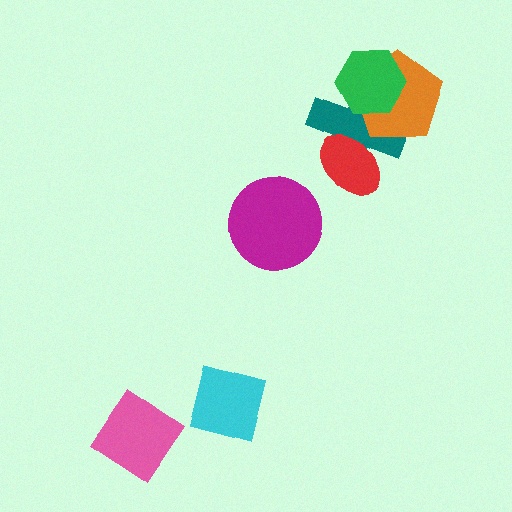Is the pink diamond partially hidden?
No, no other shape covers it.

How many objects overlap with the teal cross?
3 objects overlap with the teal cross.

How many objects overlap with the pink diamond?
0 objects overlap with the pink diamond.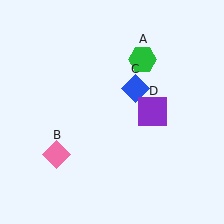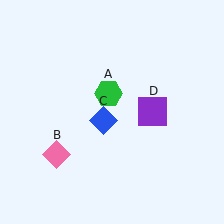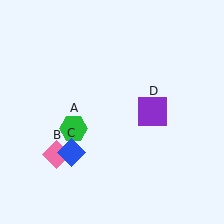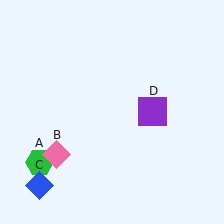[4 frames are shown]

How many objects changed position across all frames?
2 objects changed position: green hexagon (object A), blue diamond (object C).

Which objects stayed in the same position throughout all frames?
Pink diamond (object B) and purple square (object D) remained stationary.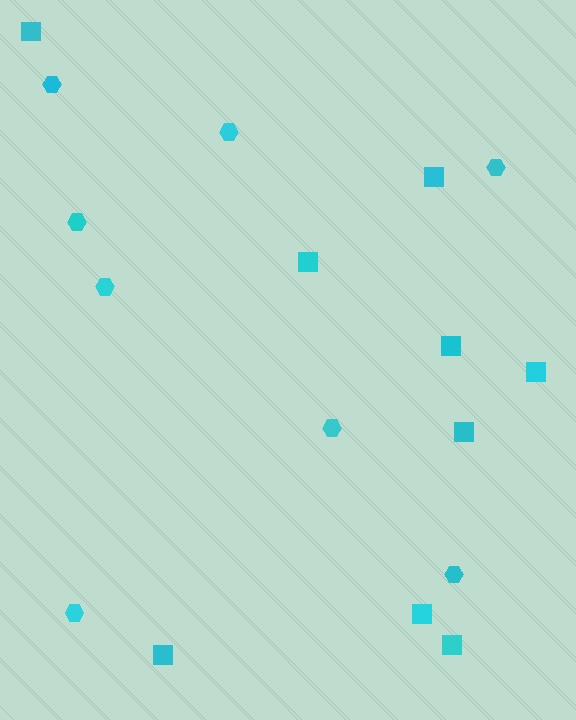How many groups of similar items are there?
There are 2 groups: one group of squares (9) and one group of hexagons (8).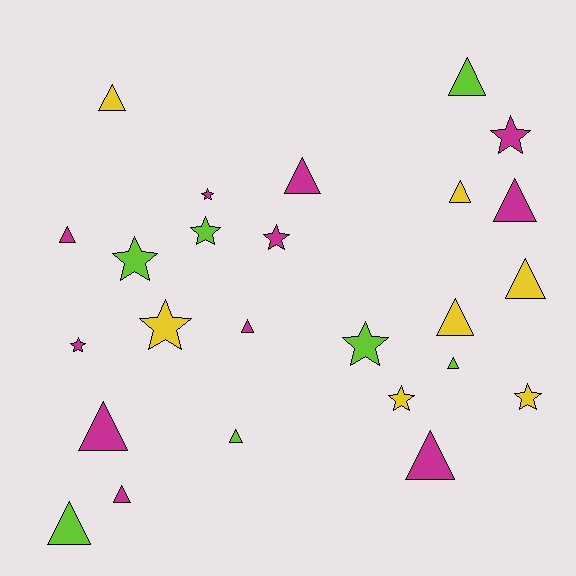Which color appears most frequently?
Magenta, with 11 objects.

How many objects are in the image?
There are 25 objects.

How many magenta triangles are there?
There are 7 magenta triangles.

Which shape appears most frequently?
Triangle, with 15 objects.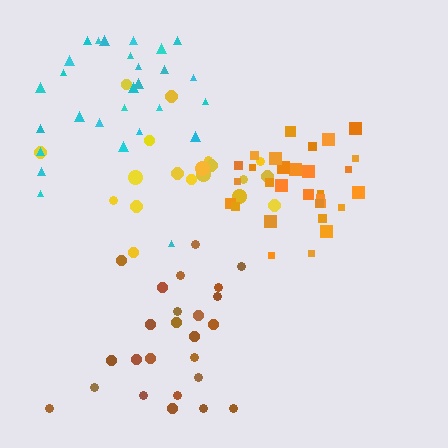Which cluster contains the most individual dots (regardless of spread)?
Orange (30).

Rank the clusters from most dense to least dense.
orange, brown, cyan, yellow.